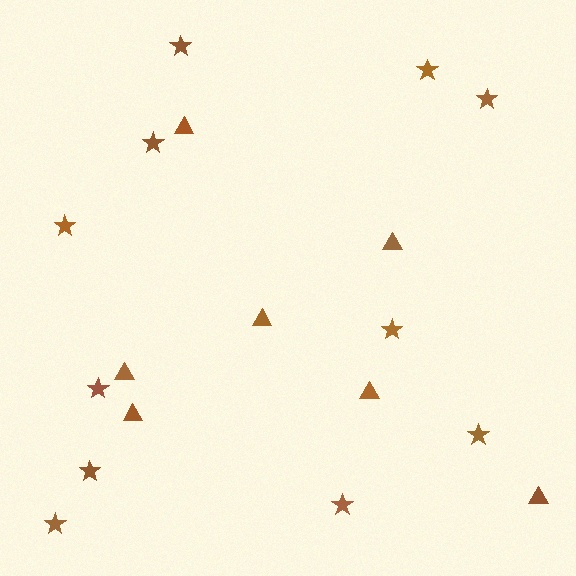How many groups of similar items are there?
There are 2 groups: one group of stars (11) and one group of triangles (7).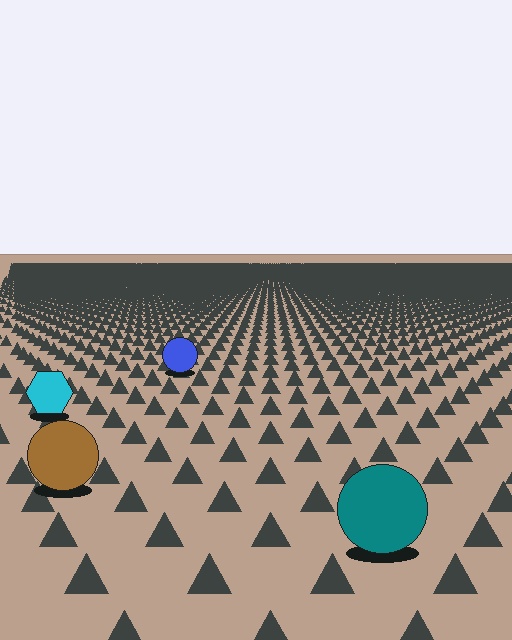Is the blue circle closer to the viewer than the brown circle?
No. The brown circle is closer — you can tell from the texture gradient: the ground texture is coarser near it.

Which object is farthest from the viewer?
The blue circle is farthest from the viewer. It appears smaller and the ground texture around it is denser.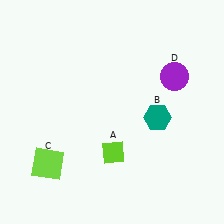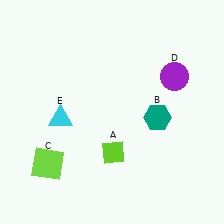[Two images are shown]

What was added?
A cyan triangle (E) was added in Image 2.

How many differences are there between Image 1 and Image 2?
There is 1 difference between the two images.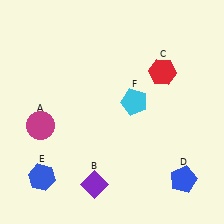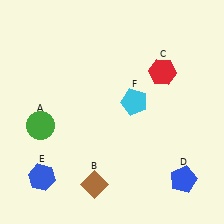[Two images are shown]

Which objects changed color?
A changed from magenta to green. B changed from purple to brown.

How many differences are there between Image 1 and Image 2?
There are 2 differences between the two images.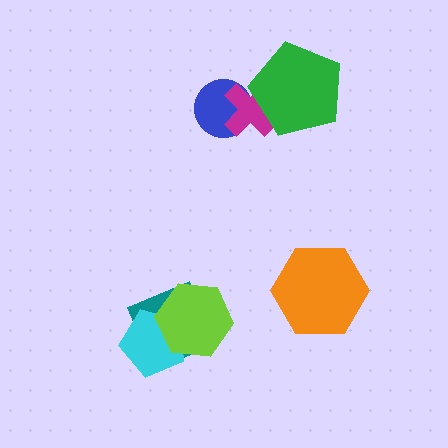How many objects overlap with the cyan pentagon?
2 objects overlap with the cyan pentagon.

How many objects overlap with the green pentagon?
1 object overlaps with the green pentagon.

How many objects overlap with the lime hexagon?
2 objects overlap with the lime hexagon.